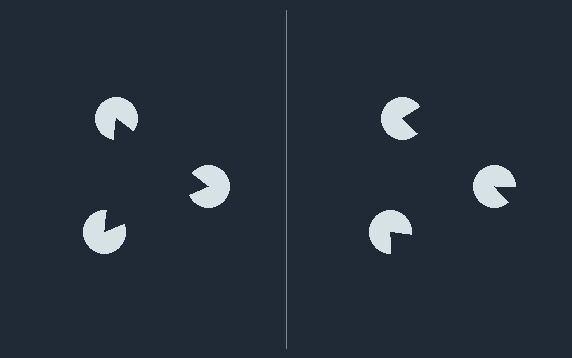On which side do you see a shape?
An illusory triangle appears on the left side. On the right side the wedge cuts are rotated, so no coherent shape forms.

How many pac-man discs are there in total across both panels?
6 — 3 on each side.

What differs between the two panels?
The pac-man discs are positioned identically on both sides; only the wedge orientations differ. On the left they align to a triangle; on the right they are misaligned.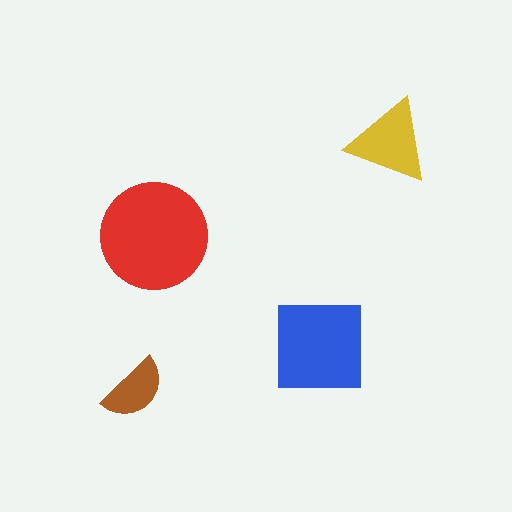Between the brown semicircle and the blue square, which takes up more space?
The blue square.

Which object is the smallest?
The brown semicircle.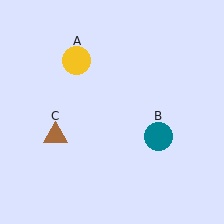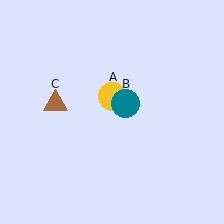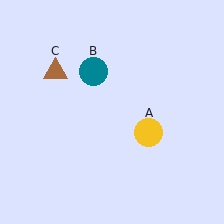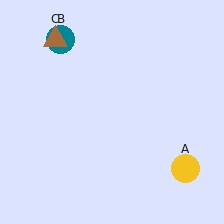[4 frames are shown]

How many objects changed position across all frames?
3 objects changed position: yellow circle (object A), teal circle (object B), brown triangle (object C).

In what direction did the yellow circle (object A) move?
The yellow circle (object A) moved down and to the right.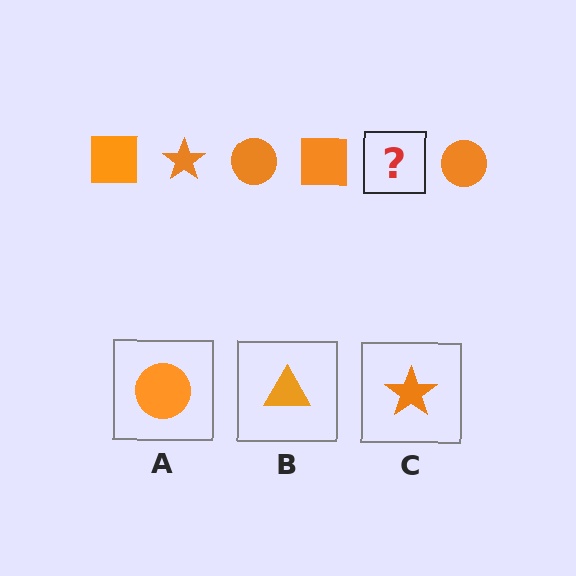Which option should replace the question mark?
Option C.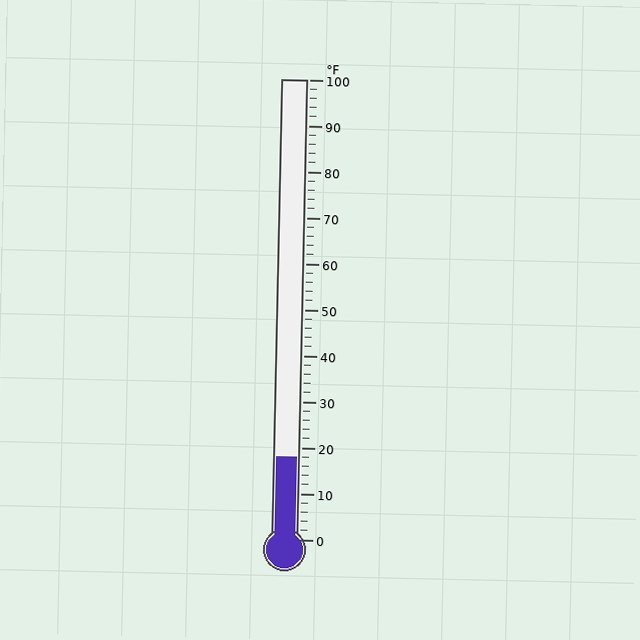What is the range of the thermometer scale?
The thermometer scale ranges from 0°F to 100°F.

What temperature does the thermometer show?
The thermometer shows approximately 18°F.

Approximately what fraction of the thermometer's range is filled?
The thermometer is filled to approximately 20% of its range.